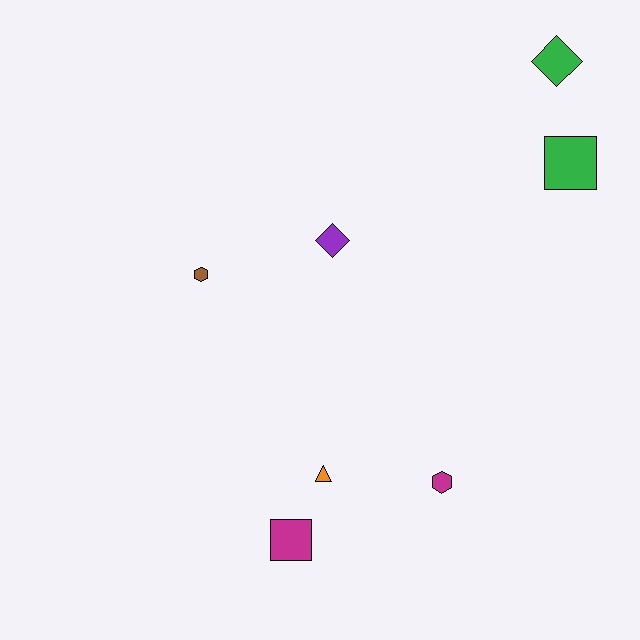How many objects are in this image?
There are 7 objects.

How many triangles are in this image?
There is 1 triangle.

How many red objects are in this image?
There are no red objects.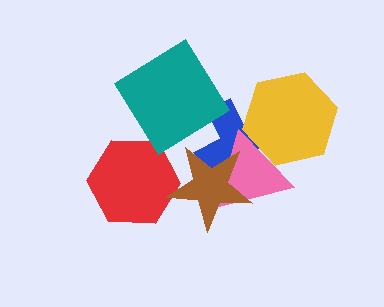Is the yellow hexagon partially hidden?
No, no other shape covers it.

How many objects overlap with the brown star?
3 objects overlap with the brown star.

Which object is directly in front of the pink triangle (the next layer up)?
The yellow hexagon is directly in front of the pink triangle.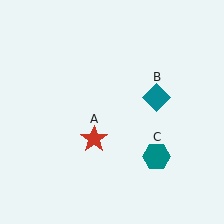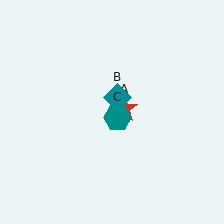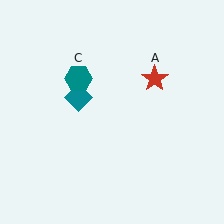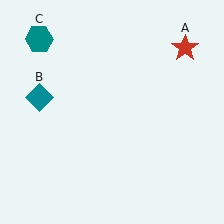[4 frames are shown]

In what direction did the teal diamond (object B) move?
The teal diamond (object B) moved left.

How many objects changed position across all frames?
3 objects changed position: red star (object A), teal diamond (object B), teal hexagon (object C).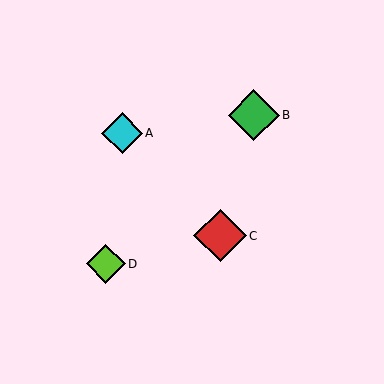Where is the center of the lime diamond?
The center of the lime diamond is at (106, 264).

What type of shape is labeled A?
Shape A is a cyan diamond.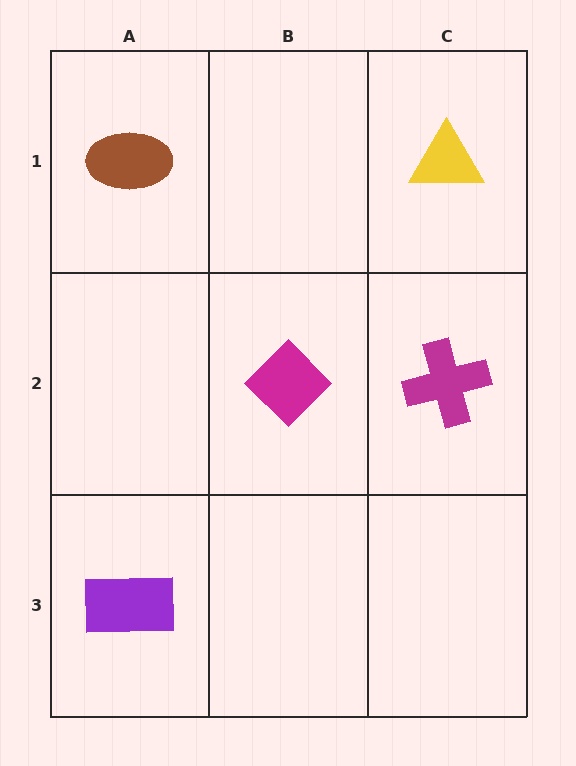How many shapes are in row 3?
1 shape.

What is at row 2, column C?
A magenta cross.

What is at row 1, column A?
A brown ellipse.